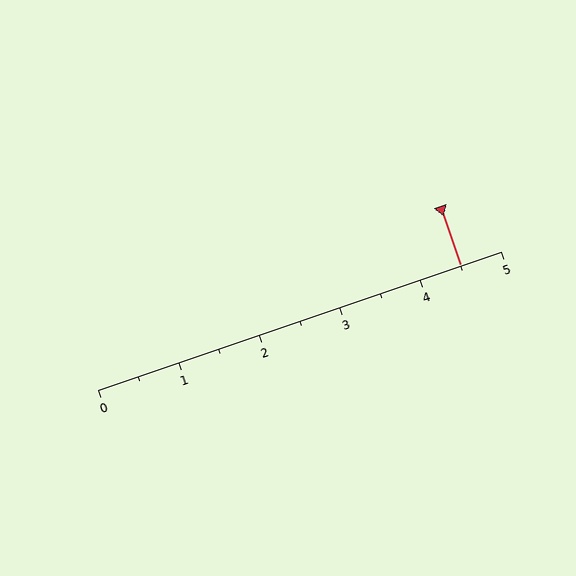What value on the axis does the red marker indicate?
The marker indicates approximately 4.5.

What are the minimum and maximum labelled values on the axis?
The axis runs from 0 to 5.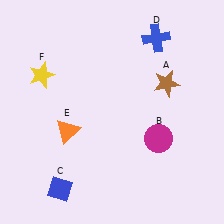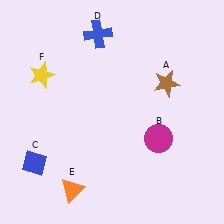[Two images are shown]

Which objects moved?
The objects that moved are: the blue diamond (C), the blue cross (D), the orange triangle (E).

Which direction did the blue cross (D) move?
The blue cross (D) moved left.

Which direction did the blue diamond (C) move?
The blue diamond (C) moved up.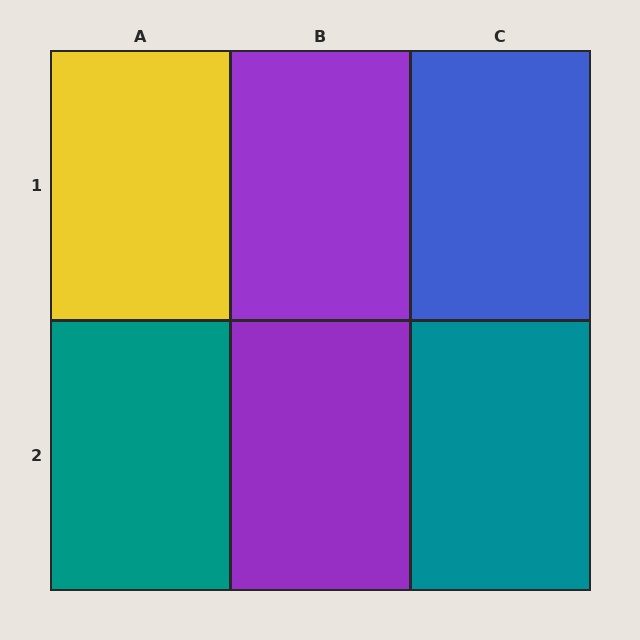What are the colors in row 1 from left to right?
Yellow, purple, blue.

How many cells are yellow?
1 cell is yellow.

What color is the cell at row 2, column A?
Teal.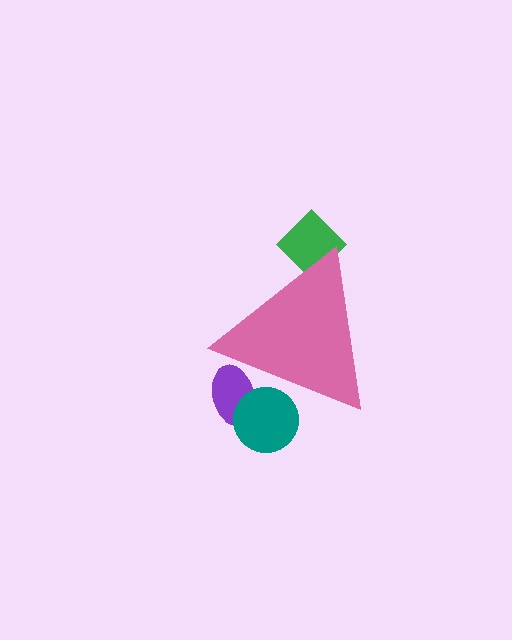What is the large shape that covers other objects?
A pink triangle.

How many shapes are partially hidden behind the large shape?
3 shapes are partially hidden.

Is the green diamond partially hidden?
Yes, the green diamond is partially hidden behind the pink triangle.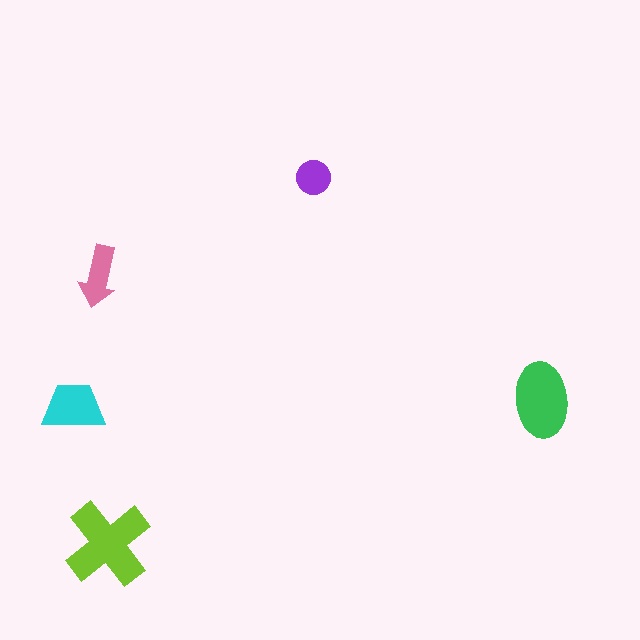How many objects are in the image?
There are 5 objects in the image.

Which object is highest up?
The purple circle is topmost.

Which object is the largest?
The lime cross.